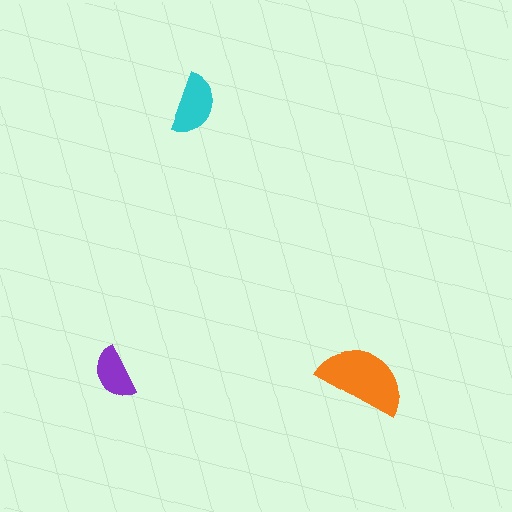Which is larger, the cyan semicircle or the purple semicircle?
The cyan one.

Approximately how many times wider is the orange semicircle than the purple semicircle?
About 1.5 times wider.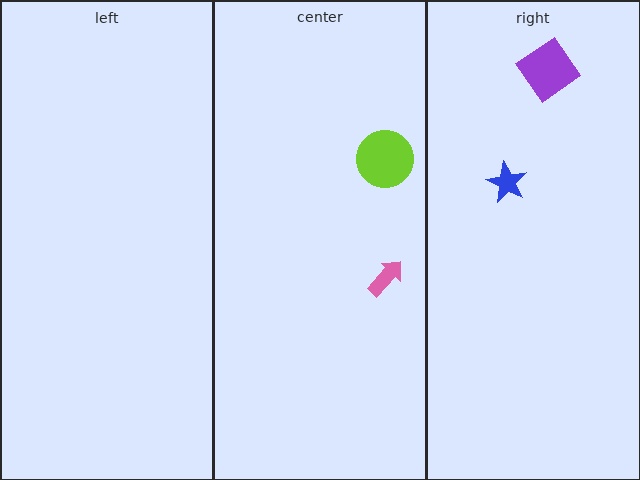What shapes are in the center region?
The lime circle, the pink arrow.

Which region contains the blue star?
The right region.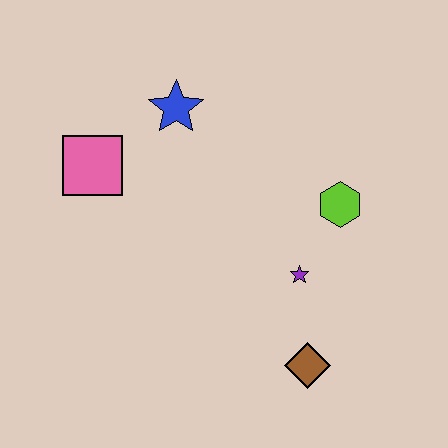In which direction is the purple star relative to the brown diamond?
The purple star is above the brown diamond.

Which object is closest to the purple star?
The lime hexagon is closest to the purple star.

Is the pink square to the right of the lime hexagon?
No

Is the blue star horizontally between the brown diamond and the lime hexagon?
No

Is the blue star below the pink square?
No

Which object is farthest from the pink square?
The brown diamond is farthest from the pink square.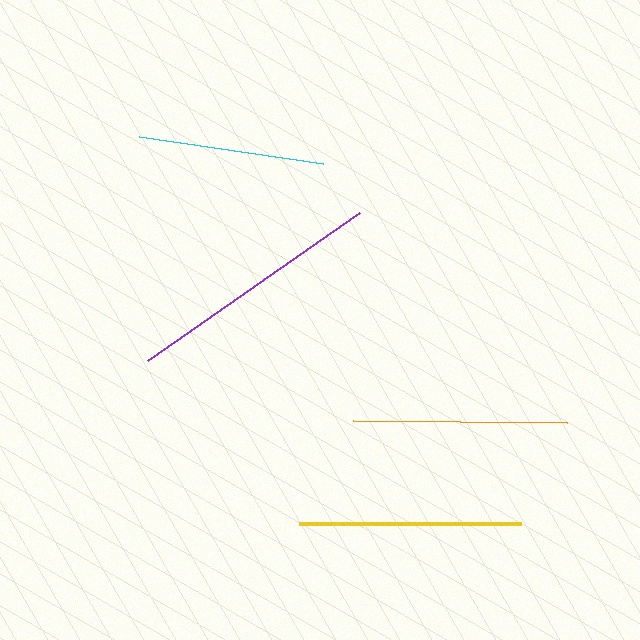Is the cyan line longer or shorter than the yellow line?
The yellow line is longer than the cyan line.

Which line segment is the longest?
The purple line is the longest at approximately 259 pixels.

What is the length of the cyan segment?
The cyan segment is approximately 187 pixels long.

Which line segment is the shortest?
The cyan line is the shortest at approximately 187 pixels.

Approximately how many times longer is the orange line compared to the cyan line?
The orange line is approximately 1.1 times the length of the cyan line.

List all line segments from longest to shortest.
From longest to shortest: purple, yellow, orange, cyan.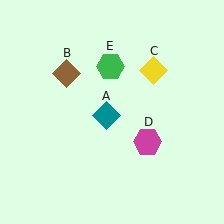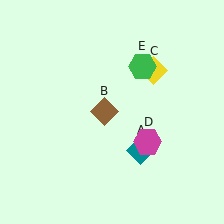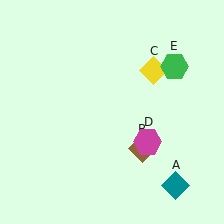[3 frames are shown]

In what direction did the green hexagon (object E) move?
The green hexagon (object E) moved right.